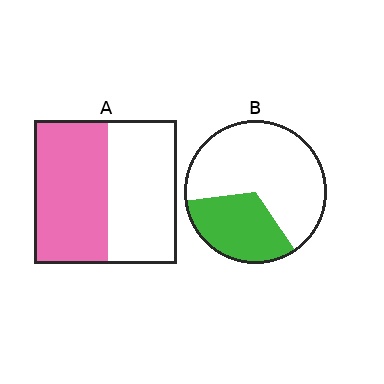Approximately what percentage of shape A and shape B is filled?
A is approximately 50% and B is approximately 35%.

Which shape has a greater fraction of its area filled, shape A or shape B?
Shape A.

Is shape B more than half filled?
No.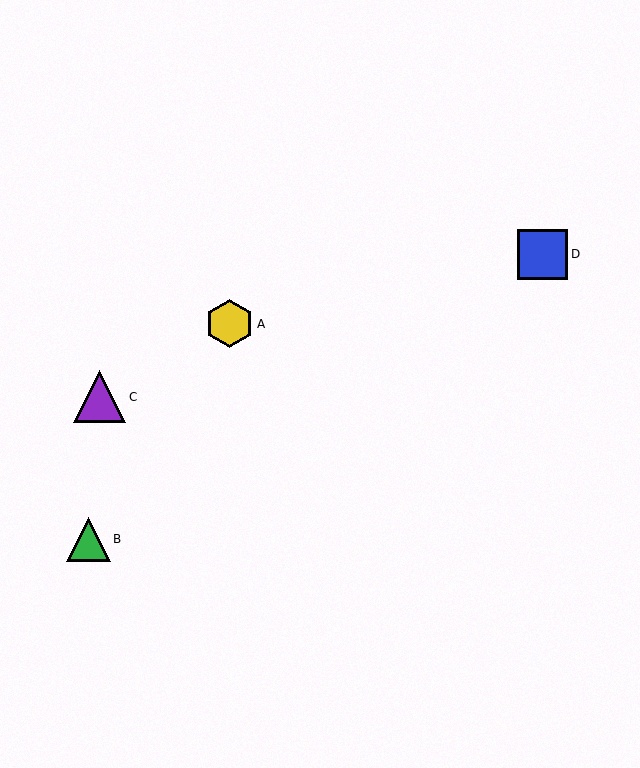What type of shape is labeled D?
Shape D is a blue square.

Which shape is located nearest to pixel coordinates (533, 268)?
The blue square (labeled D) at (543, 254) is nearest to that location.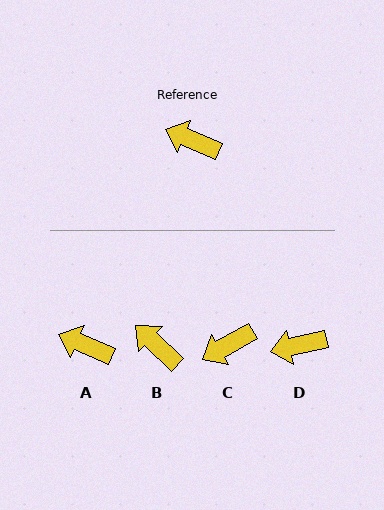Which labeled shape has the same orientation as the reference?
A.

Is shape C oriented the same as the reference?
No, it is off by about 51 degrees.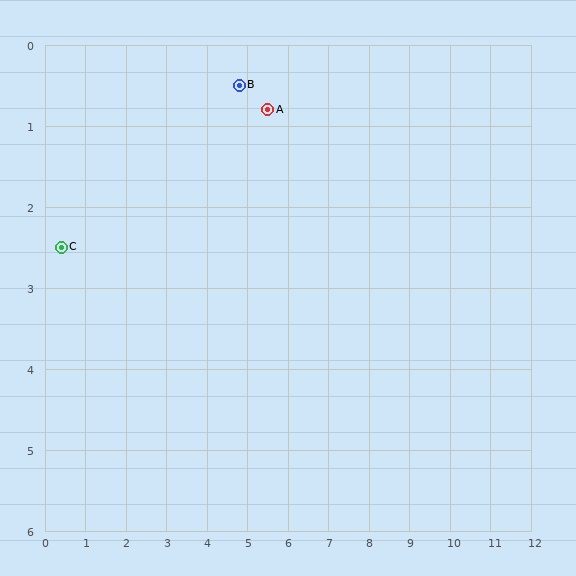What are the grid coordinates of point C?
Point C is at approximately (0.4, 2.5).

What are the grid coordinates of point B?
Point B is at approximately (4.8, 0.5).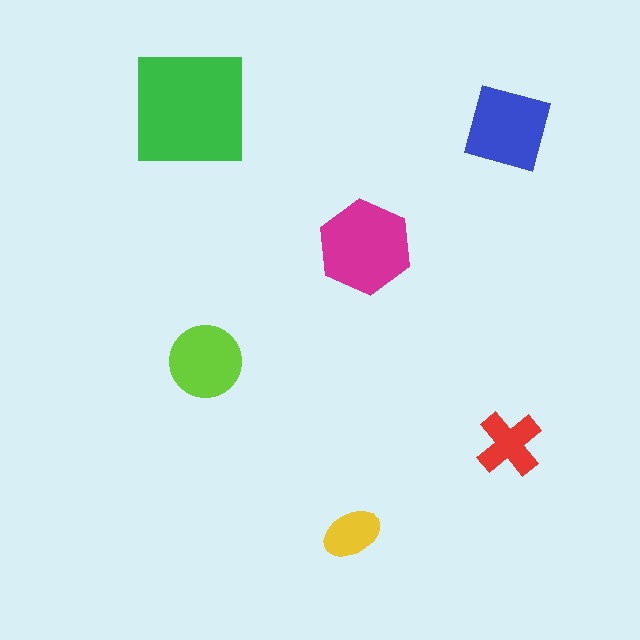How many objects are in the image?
There are 6 objects in the image.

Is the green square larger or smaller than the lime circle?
Larger.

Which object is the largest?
The green square.